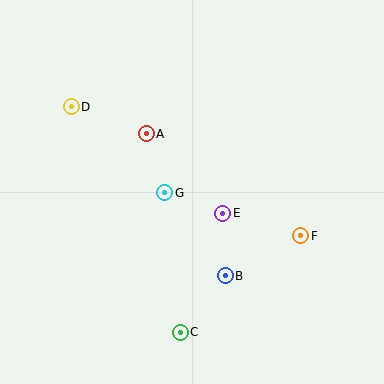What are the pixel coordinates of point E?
Point E is at (223, 213).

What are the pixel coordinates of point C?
Point C is at (180, 332).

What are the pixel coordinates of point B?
Point B is at (225, 276).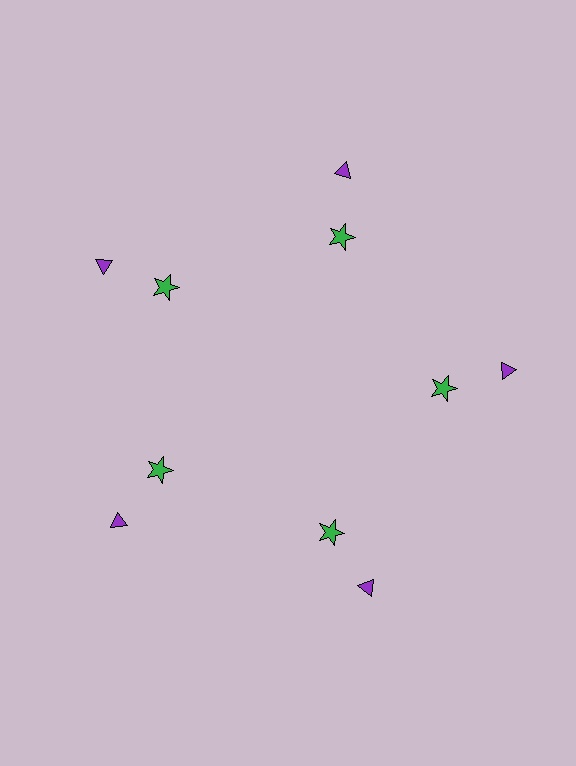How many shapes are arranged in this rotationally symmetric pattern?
There are 10 shapes, arranged in 5 groups of 2.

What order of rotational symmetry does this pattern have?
This pattern has 5-fold rotational symmetry.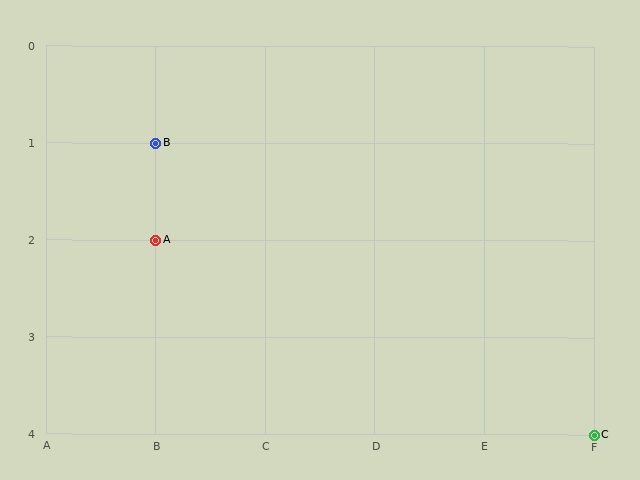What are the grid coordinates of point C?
Point C is at grid coordinates (F, 4).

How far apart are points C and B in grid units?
Points C and B are 4 columns and 3 rows apart (about 5.0 grid units diagonally).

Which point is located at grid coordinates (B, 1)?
Point B is at (B, 1).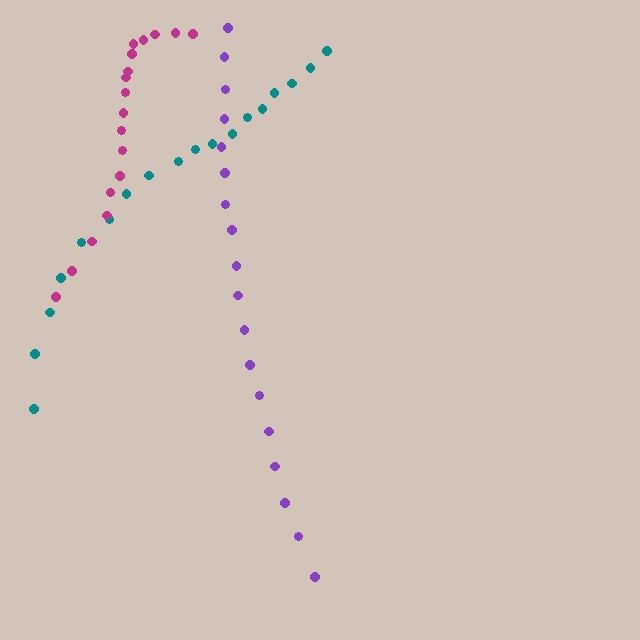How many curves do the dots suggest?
There are 3 distinct paths.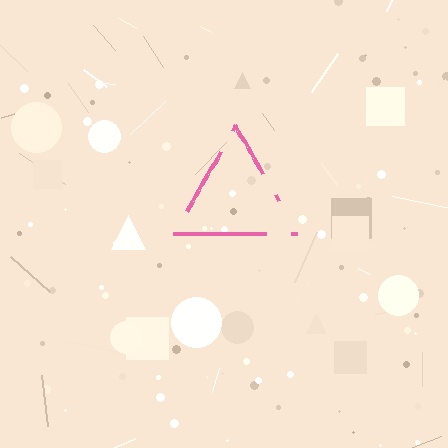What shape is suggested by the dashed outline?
The dashed outline suggests a triangle.